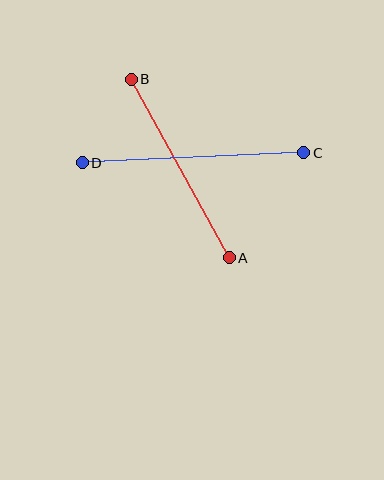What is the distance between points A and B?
The distance is approximately 203 pixels.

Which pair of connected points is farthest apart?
Points C and D are farthest apart.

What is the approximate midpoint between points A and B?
The midpoint is at approximately (180, 169) pixels.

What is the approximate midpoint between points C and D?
The midpoint is at approximately (193, 158) pixels.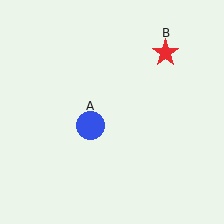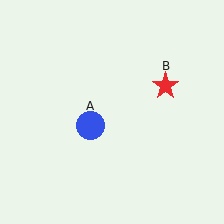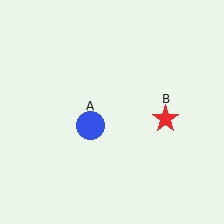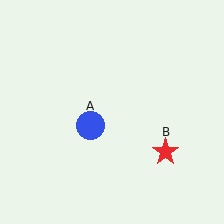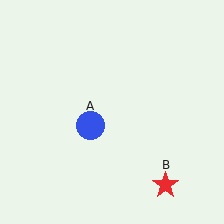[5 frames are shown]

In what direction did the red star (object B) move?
The red star (object B) moved down.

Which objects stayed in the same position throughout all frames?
Blue circle (object A) remained stationary.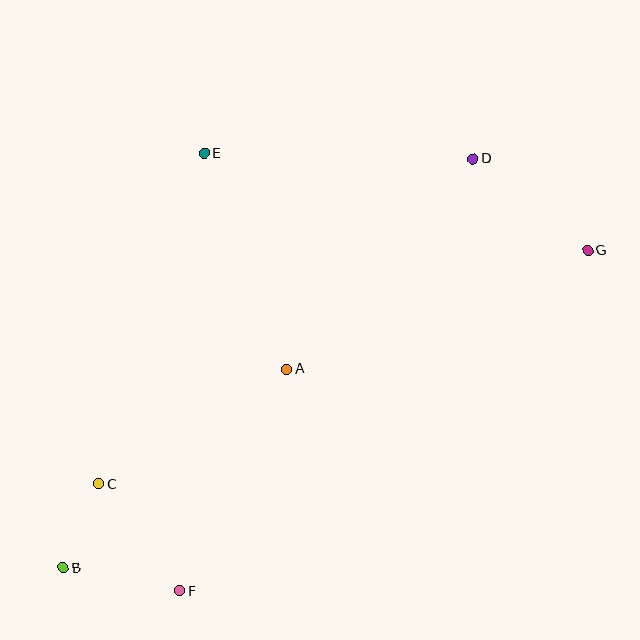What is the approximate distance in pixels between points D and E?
The distance between D and E is approximately 268 pixels.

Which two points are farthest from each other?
Points B and G are farthest from each other.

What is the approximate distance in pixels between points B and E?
The distance between B and E is approximately 438 pixels.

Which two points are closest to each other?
Points B and C are closest to each other.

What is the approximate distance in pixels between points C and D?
The distance between C and D is approximately 496 pixels.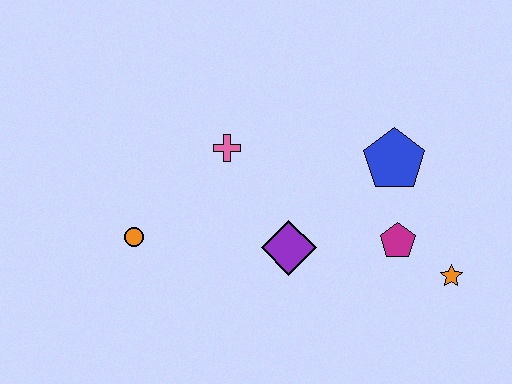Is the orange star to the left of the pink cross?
No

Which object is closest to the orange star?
The magenta pentagon is closest to the orange star.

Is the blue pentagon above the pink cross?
No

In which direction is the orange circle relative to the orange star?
The orange circle is to the left of the orange star.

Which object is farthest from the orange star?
The orange circle is farthest from the orange star.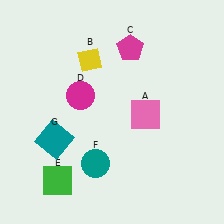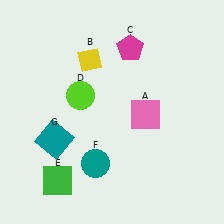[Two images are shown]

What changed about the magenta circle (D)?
In Image 1, D is magenta. In Image 2, it changed to lime.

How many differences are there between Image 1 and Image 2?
There is 1 difference between the two images.